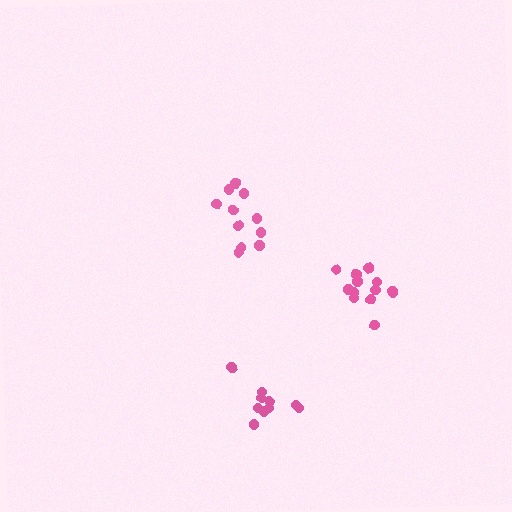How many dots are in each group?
Group 1: 11 dots, Group 2: 13 dots, Group 3: 10 dots (34 total).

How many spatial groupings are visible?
There are 3 spatial groupings.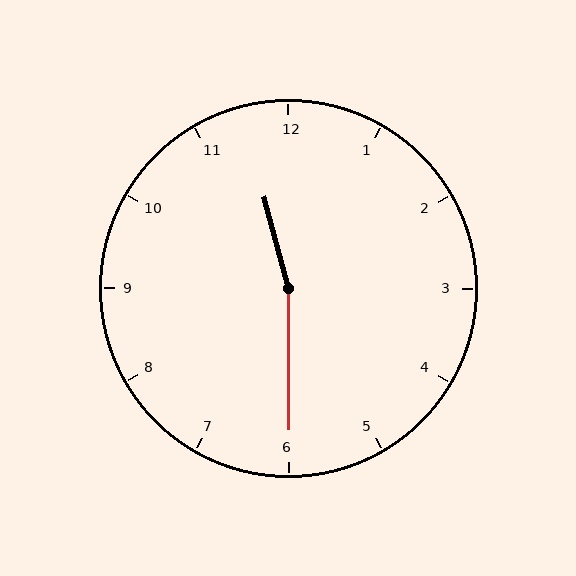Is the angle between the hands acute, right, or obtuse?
It is obtuse.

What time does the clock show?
11:30.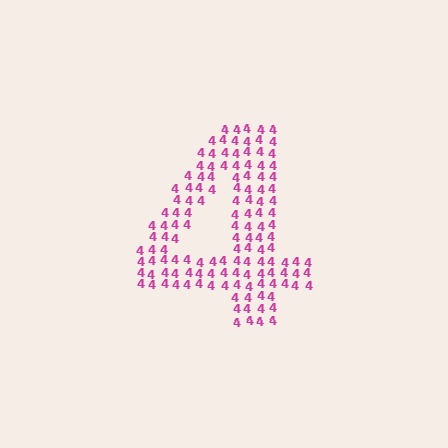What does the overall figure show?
The overall figure shows the digit 4.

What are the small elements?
The small elements are digit 4's.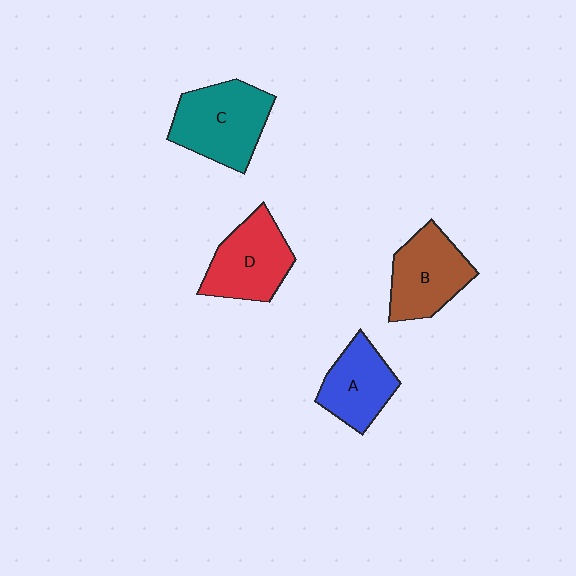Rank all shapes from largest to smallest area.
From largest to smallest: C (teal), D (red), B (brown), A (blue).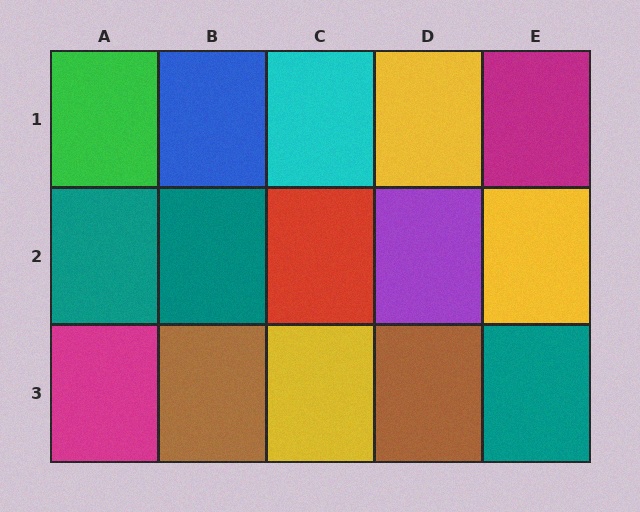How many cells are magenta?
2 cells are magenta.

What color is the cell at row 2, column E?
Yellow.